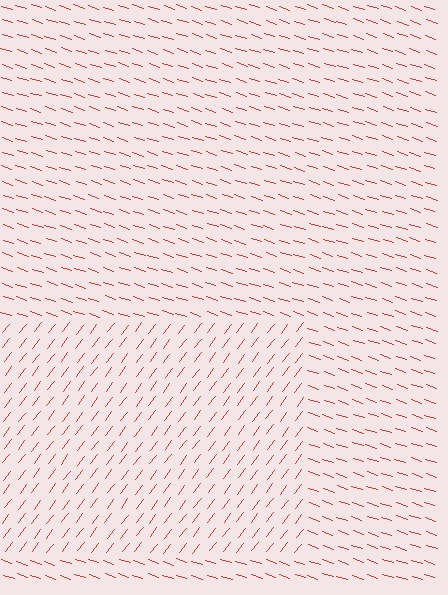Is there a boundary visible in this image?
Yes, there is a texture boundary formed by a change in line orientation.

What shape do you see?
I see a rectangle.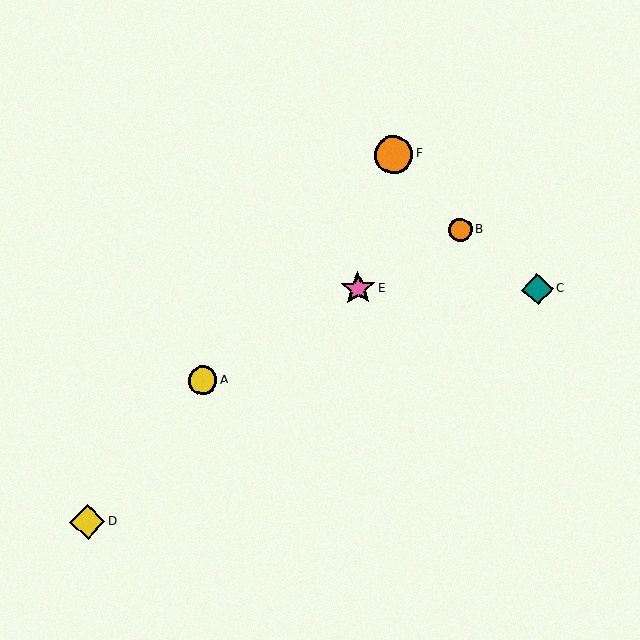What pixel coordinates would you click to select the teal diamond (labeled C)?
Click at (537, 289) to select the teal diamond C.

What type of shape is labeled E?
Shape E is a pink star.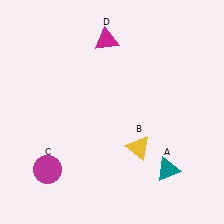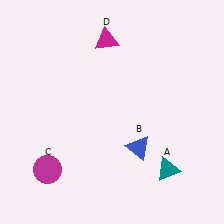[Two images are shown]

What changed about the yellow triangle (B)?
In Image 1, B is yellow. In Image 2, it changed to blue.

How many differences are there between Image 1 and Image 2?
There is 1 difference between the two images.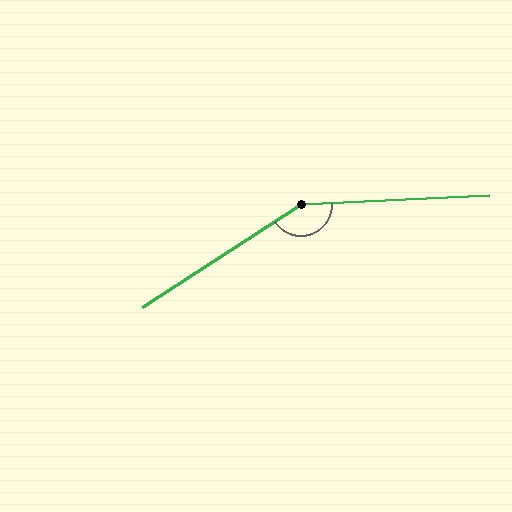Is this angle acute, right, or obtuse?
It is obtuse.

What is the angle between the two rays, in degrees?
Approximately 150 degrees.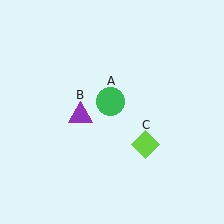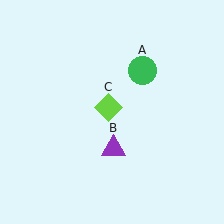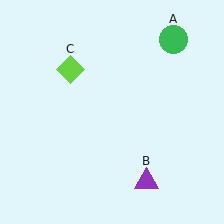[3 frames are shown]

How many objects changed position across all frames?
3 objects changed position: green circle (object A), purple triangle (object B), lime diamond (object C).